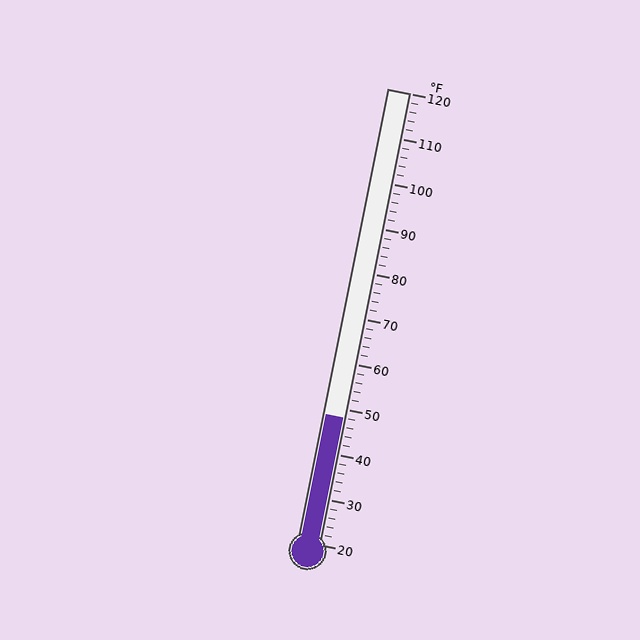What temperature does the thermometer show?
The thermometer shows approximately 48°F.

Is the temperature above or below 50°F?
The temperature is below 50°F.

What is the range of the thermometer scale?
The thermometer scale ranges from 20°F to 120°F.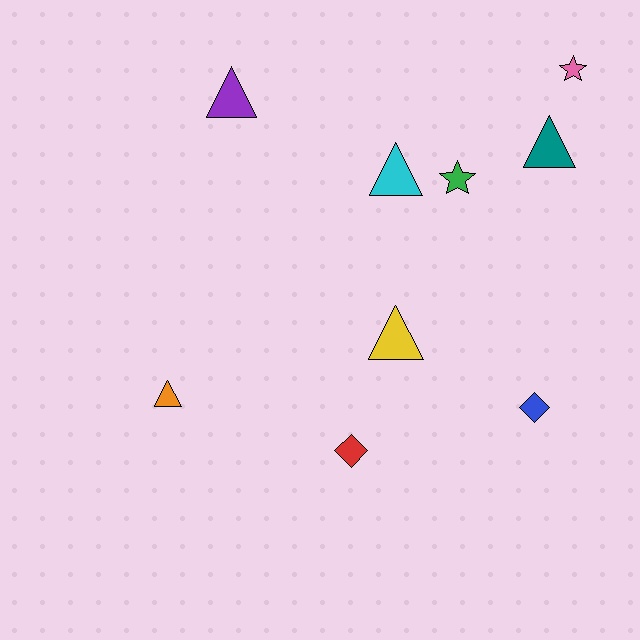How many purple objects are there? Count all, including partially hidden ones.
There is 1 purple object.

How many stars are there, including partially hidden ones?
There are 2 stars.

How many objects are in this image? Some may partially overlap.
There are 9 objects.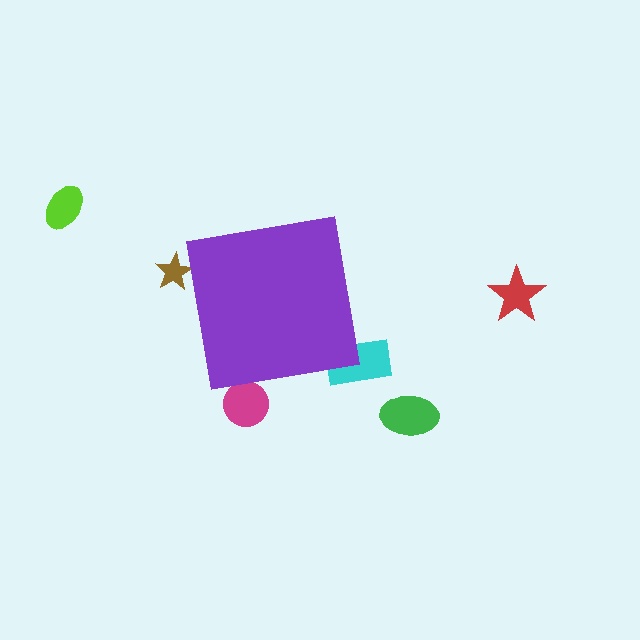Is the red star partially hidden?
No, the red star is fully visible.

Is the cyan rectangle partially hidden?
Yes, the cyan rectangle is partially hidden behind the purple square.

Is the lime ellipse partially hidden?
No, the lime ellipse is fully visible.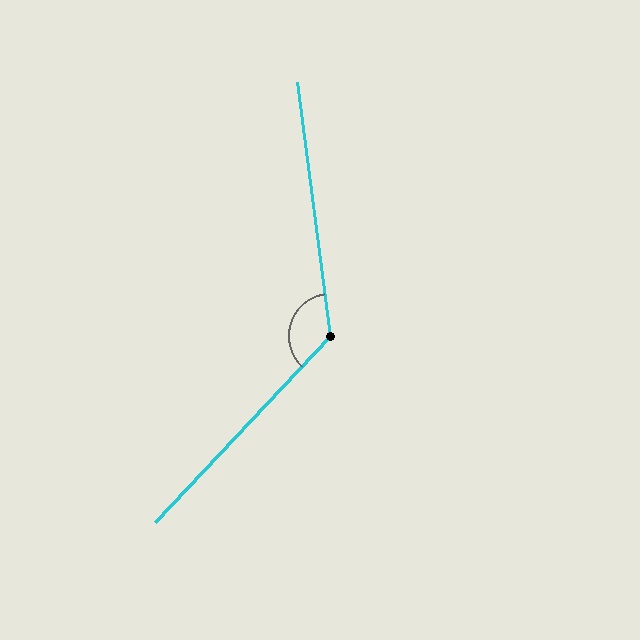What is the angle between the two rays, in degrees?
Approximately 130 degrees.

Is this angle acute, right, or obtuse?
It is obtuse.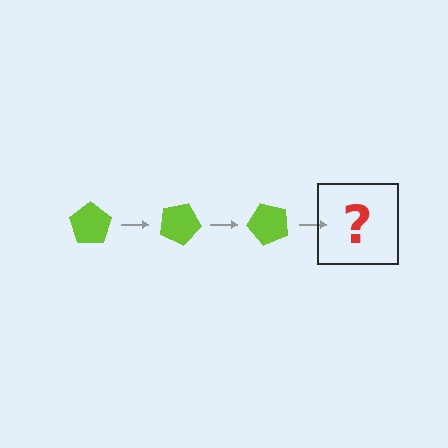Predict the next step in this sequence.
The next step is a lime pentagon rotated 75 degrees.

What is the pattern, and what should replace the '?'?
The pattern is that the pentagon rotates 25 degrees each step. The '?' should be a lime pentagon rotated 75 degrees.